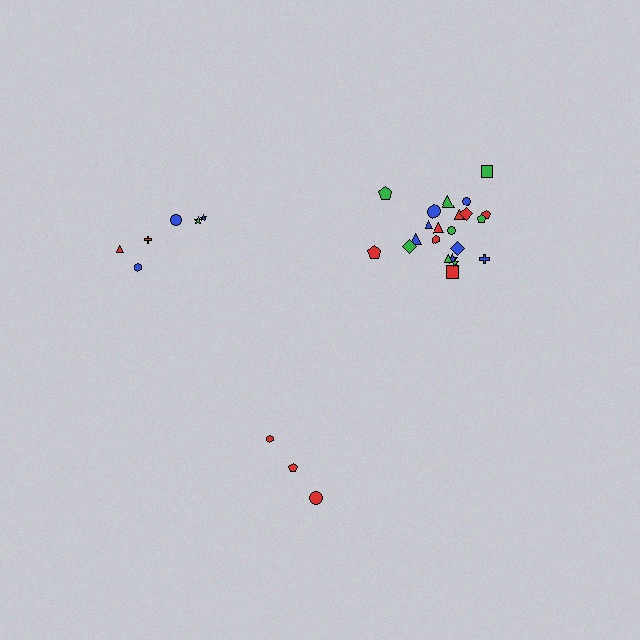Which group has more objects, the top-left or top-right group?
The top-right group.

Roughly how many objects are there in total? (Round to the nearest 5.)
Roughly 30 objects in total.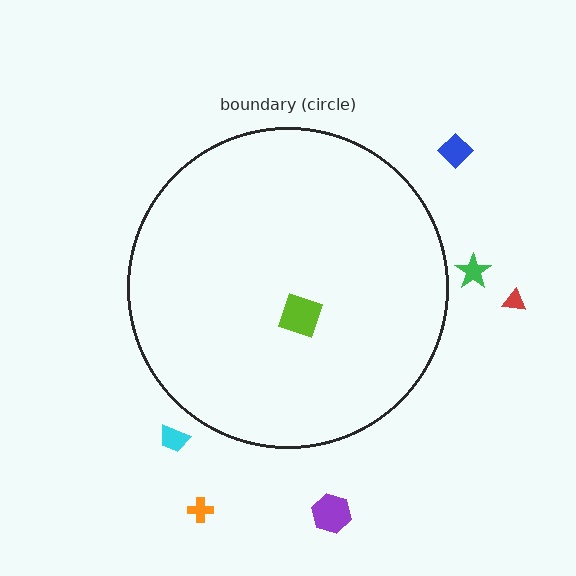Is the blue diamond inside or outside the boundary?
Outside.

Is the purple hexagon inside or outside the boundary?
Outside.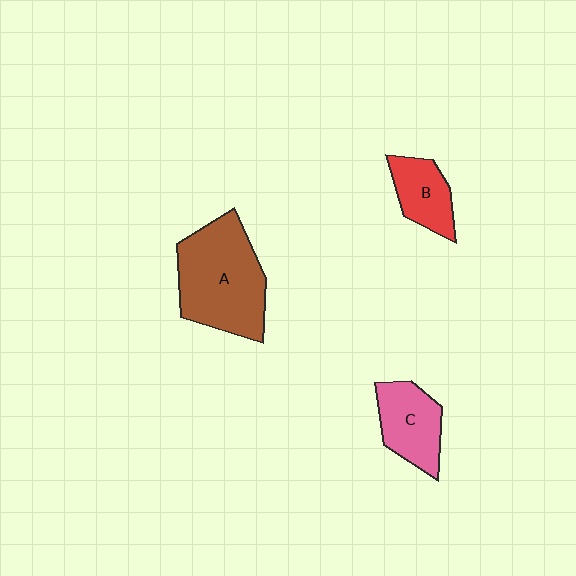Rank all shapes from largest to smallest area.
From largest to smallest: A (brown), C (pink), B (red).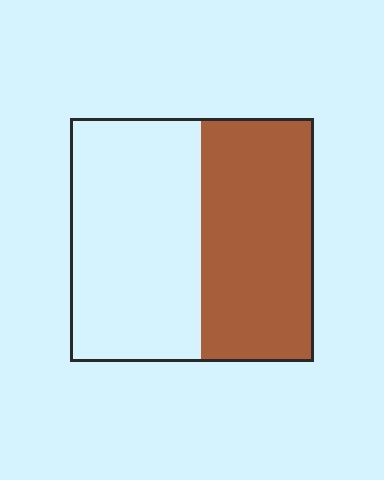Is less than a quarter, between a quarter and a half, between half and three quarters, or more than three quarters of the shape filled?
Between a quarter and a half.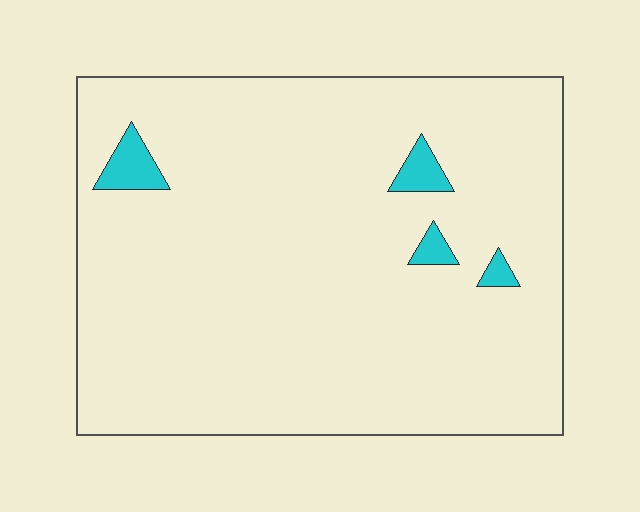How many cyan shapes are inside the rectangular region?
4.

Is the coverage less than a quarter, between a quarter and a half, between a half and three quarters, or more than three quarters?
Less than a quarter.